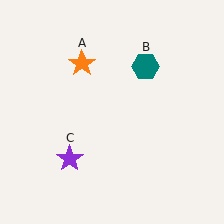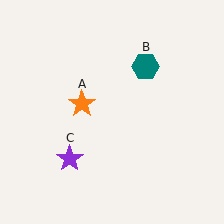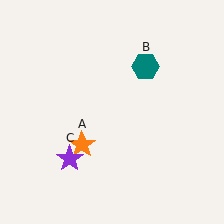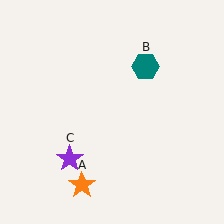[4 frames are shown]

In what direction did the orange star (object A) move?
The orange star (object A) moved down.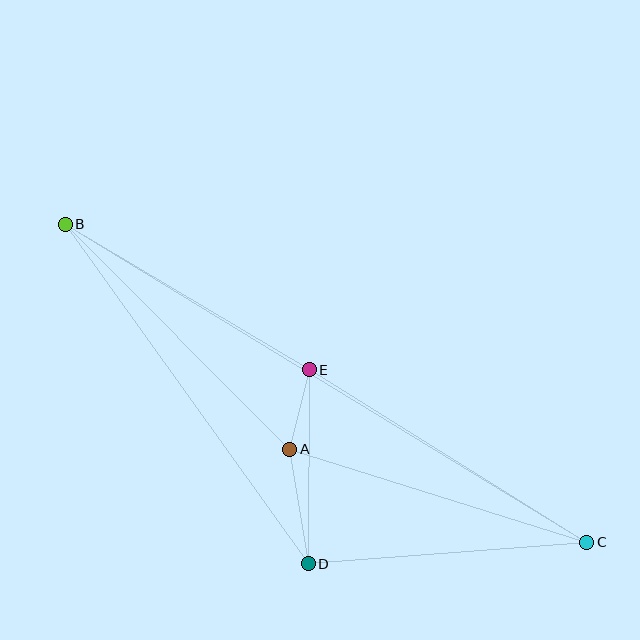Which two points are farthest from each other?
Points B and C are farthest from each other.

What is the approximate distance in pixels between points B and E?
The distance between B and E is approximately 284 pixels.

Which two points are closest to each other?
Points A and E are closest to each other.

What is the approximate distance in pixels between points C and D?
The distance between C and D is approximately 280 pixels.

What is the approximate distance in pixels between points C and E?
The distance between C and E is approximately 327 pixels.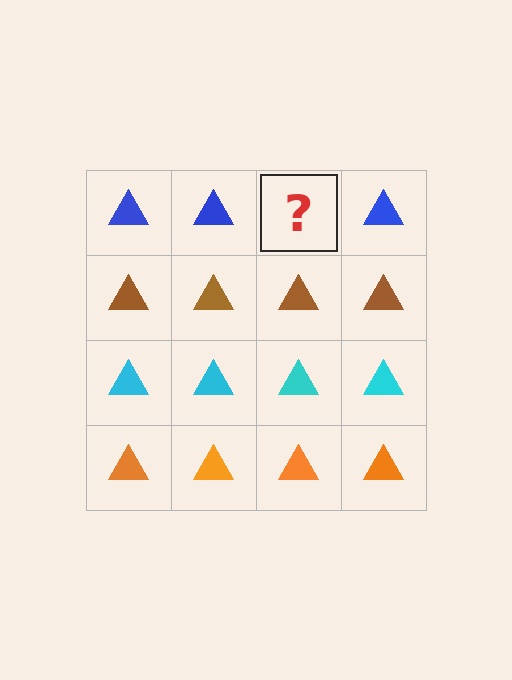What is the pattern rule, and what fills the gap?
The rule is that each row has a consistent color. The gap should be filled with a blue triangle.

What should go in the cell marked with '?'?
The missing cell should contain a blue triangle.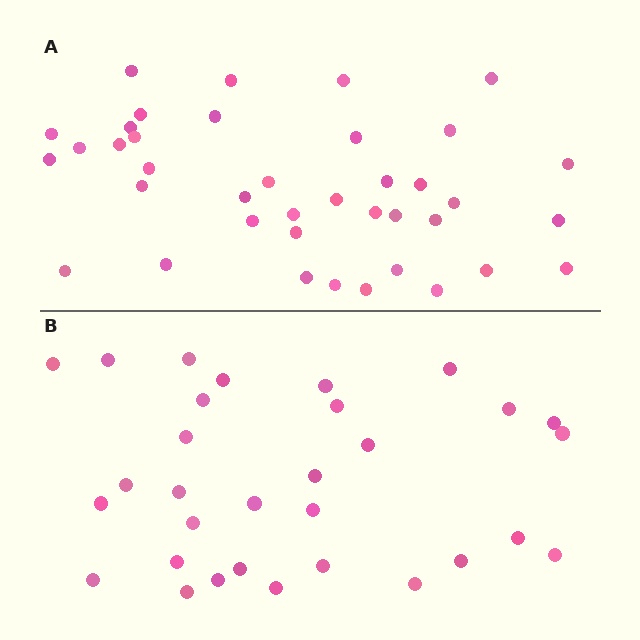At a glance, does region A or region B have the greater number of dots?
Region A (the top region) has more dots.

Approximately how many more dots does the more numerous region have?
Region A has roughly 8 or so more dots than region B.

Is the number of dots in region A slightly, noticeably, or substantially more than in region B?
Region A has noticeably more, but not dramatically so. The ratio is roughly 1.3 to 1.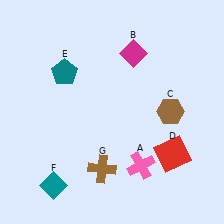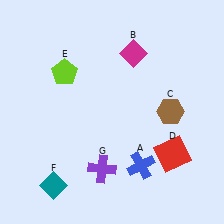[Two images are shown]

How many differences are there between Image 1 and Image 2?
There are 3 differences between the two images.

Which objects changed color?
A changed from pink to blue. E changed from teal to lime. G changed from brown to purple.